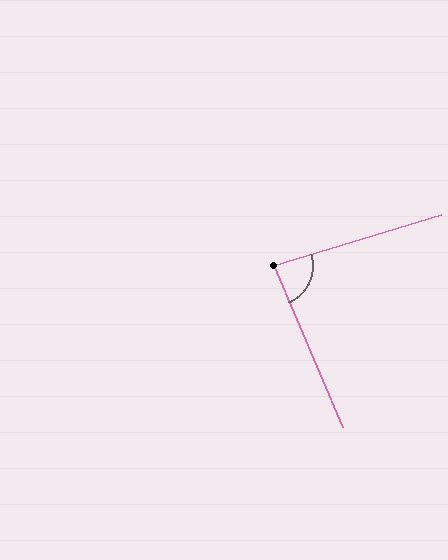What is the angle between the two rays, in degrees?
Approximately 84 degrees.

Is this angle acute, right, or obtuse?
It is acute.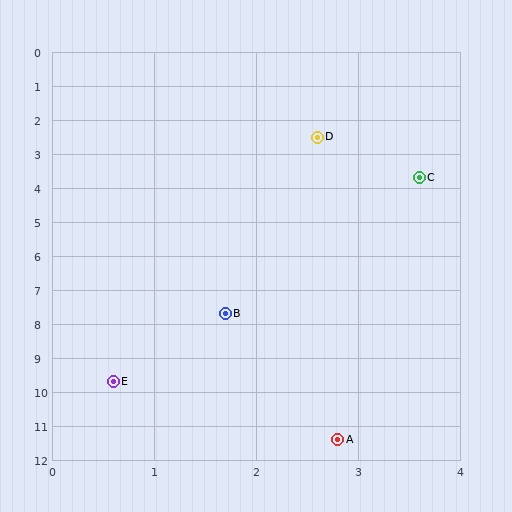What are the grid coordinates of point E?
Point E is at approximately (0.6, 9.7).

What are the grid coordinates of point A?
Point A is at approximately (2.8, 11.4).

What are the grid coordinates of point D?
Point D is at approximately (2.6, 2.5).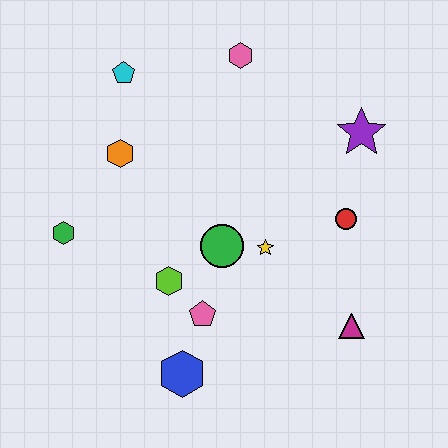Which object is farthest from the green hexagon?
The purple star is farthest from the green hexagon.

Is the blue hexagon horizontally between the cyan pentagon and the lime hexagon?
No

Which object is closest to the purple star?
The red circle is closest to the purple star.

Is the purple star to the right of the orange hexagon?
Yes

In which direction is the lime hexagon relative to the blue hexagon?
The lime hexagon is above the blue hexagon.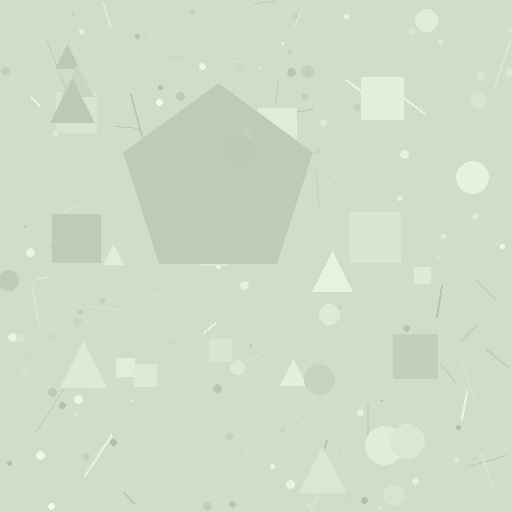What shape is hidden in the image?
A pentagon is hidden in the image.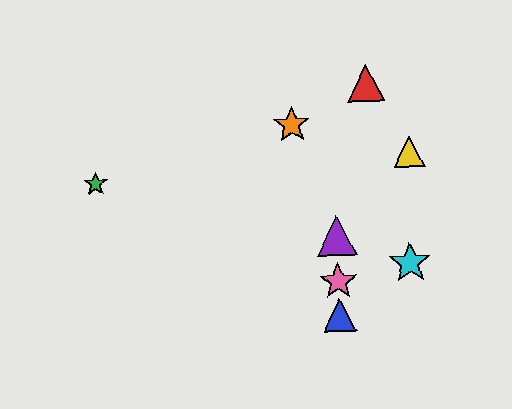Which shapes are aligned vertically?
The blue triangle, the purple triangle, the pink star are aligned vertically.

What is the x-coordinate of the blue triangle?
The blue triangle is at x≈340.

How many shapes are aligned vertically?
3 shapes (the blue triangle, the purple triangle, the pink star) are aligned vertically.